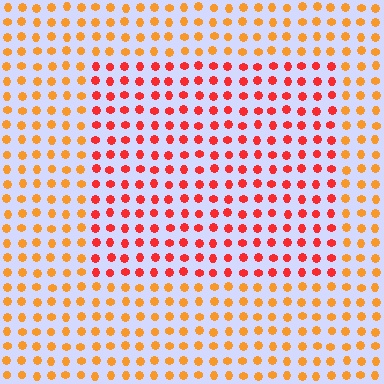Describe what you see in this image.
The image is filled with small orange elements in a uniform arrangement. A rectangle-shaped region is visible where the elements are tinted to a slightly different hue, forming a subtle color boundary.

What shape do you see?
I see a rectangle.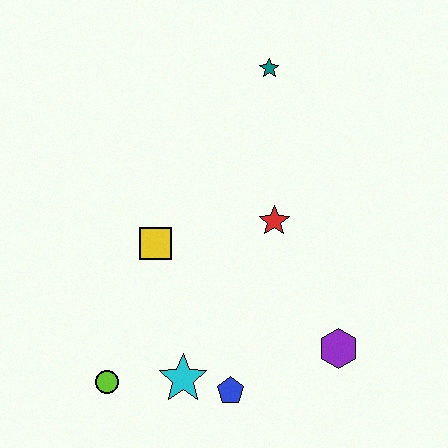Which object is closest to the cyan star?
The blue pentagon is closest to the cyan star.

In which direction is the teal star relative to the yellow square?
The teal star is above the yellow square.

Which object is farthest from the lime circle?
The teal star is farthest from the lime circle.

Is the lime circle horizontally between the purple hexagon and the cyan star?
No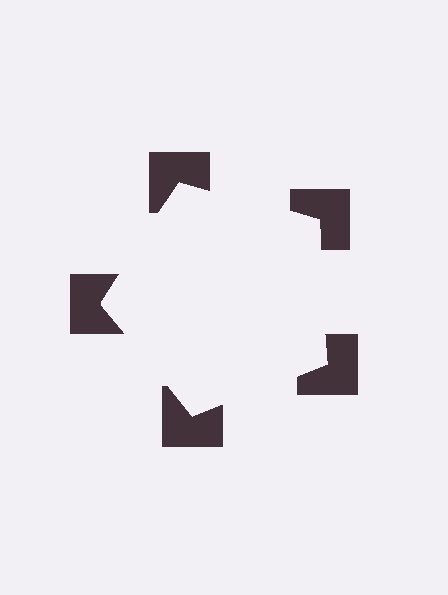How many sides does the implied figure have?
5 sides.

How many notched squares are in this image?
There are 5 — one at each vertex of the illusory pentagon.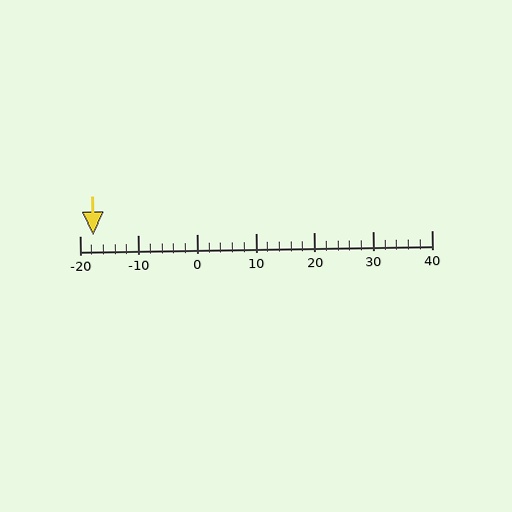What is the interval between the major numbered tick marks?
The major tick marks are spaced 10 units apart.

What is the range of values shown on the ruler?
The ruler shows values from -20 to 40.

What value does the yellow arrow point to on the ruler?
The yellow arrow points to approximately -18.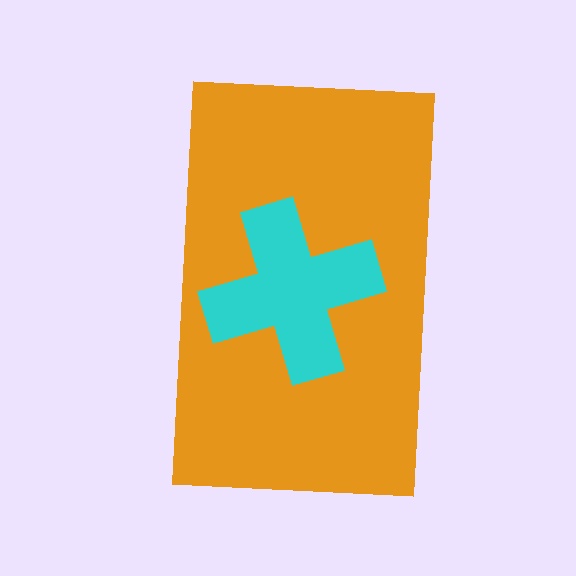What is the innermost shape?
The cyan cross.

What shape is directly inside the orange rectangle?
The cyan cross.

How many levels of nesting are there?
2.